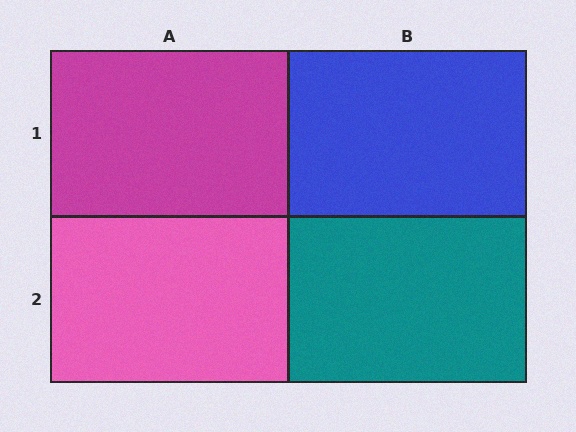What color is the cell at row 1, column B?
Blue.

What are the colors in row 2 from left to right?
Pink, teal.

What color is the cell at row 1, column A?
Magenta.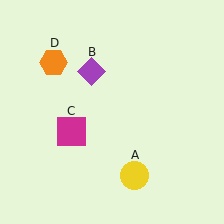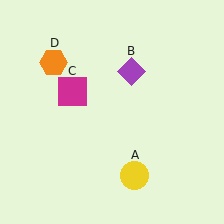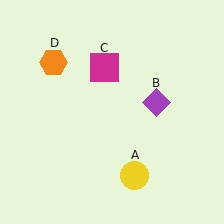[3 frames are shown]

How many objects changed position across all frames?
2 objects changed position: purple diamond (object B), magenta square (object C).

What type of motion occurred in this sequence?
The purple diamond (object B), magenta square (object C) rotated clockwise around the center of the scene.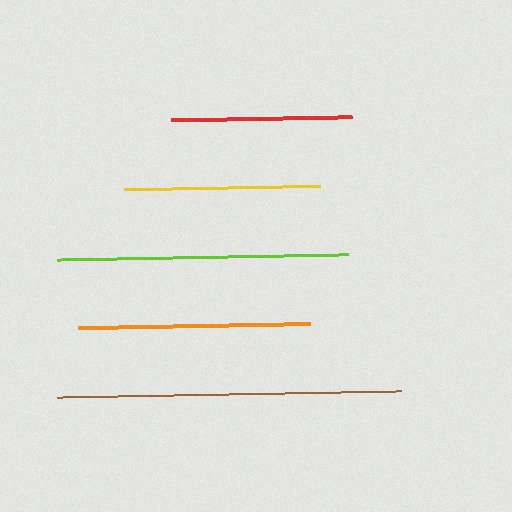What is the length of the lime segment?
The lime segment is approximately 291 pixels long.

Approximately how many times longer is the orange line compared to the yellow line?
The orange line is approximately 1.2 times the length of the yellow line.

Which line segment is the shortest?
The red line is the shortest at approximately 180 pixels.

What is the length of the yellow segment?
The yellow segment is approximately 196 pixels long.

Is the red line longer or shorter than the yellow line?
The yellow line is longer than the red line.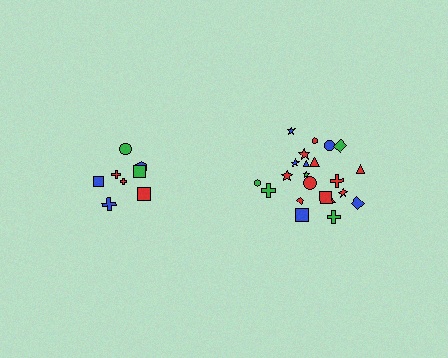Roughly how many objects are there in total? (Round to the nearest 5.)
Roughly 30 objects in total.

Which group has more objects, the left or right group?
The right group.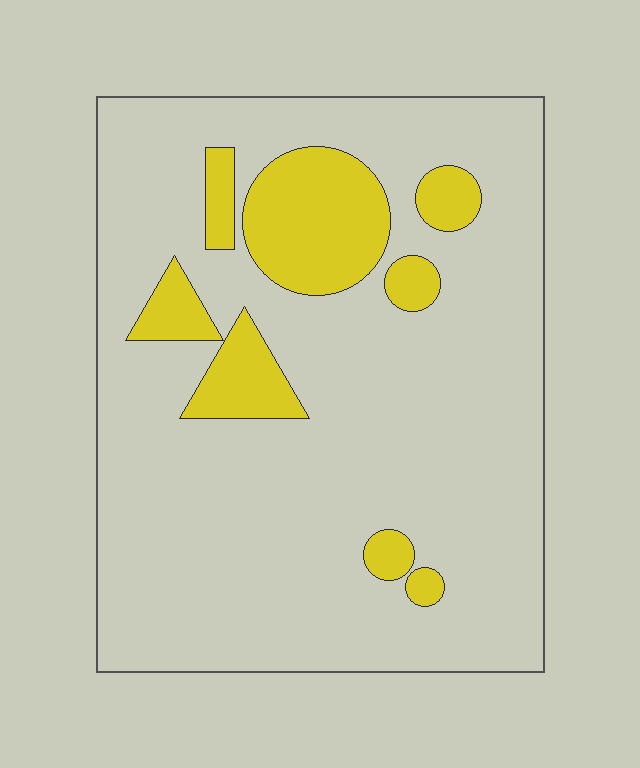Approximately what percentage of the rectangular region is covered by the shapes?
Approximately 15%.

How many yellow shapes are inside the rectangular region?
8.